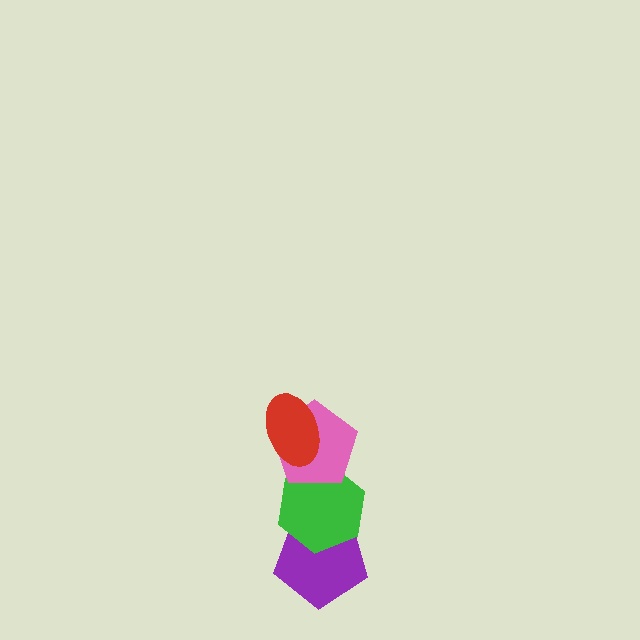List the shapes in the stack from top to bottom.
From top to bottom: the red ellipse, the pink pentagon, the green hexagon, the purple pentagon.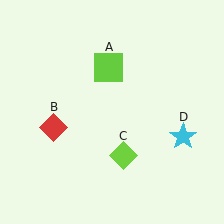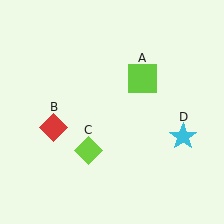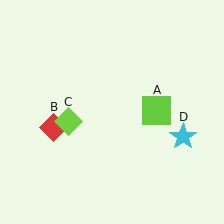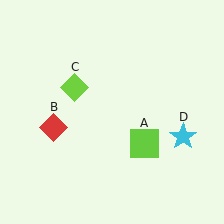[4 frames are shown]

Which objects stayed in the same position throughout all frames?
Red diamond (object B) and cyan star (object D) remained stationary.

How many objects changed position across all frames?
2 objects changed position: lime square (object A), lime diamond (object C).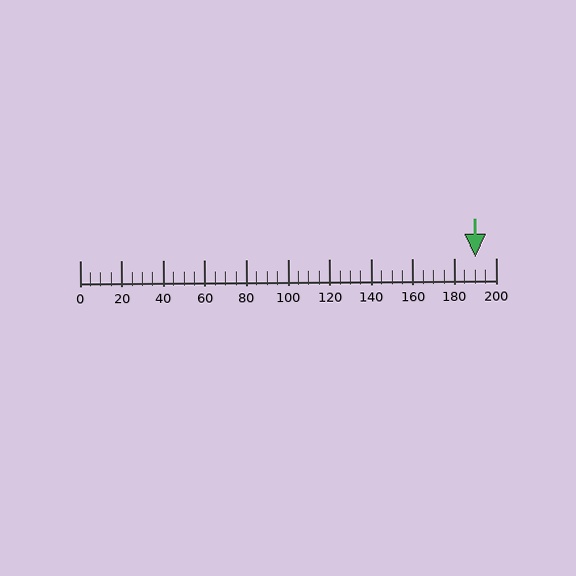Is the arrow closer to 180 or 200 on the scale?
The arrow is closer to 200.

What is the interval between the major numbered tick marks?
The major tick marks are spaced 20 units apart.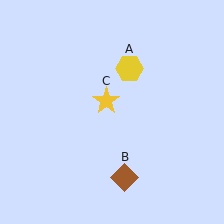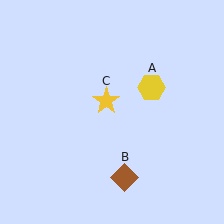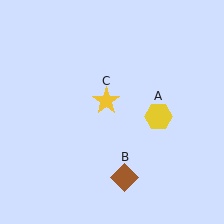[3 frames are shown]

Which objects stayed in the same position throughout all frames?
Brown diamond (object B) and yellow star (object C) remained stationary.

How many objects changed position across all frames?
1 object changed position: yellow hexagon (object A).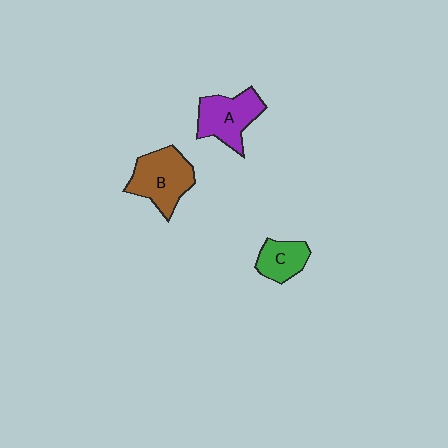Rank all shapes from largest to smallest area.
From largest to smallest: B (brown), A (purple), C (green).